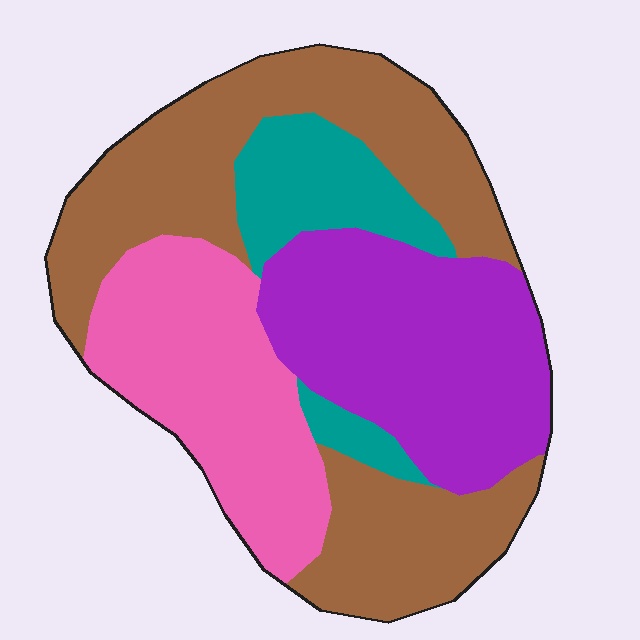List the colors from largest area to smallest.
From largest to smallest: brown, purple, pink, teal.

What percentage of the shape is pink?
Pink takes up between a sixth and a third of the shape.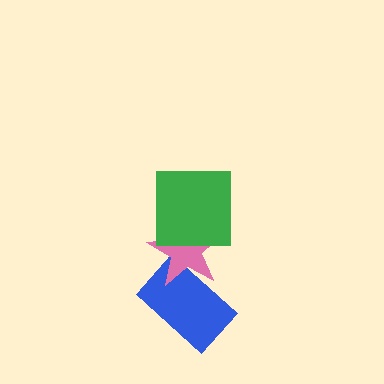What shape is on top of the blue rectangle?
The pink star is on top of the blue rectangle.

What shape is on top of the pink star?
The green square is on top of the pink star.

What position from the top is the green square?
The green square is 1st from the top.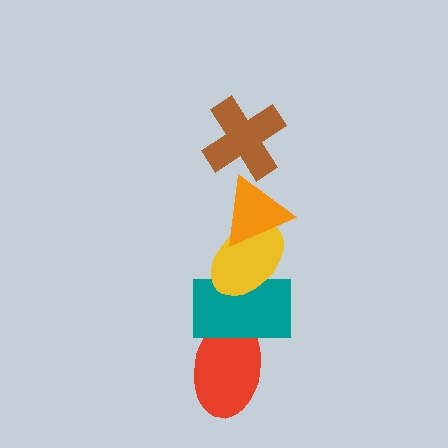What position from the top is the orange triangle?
The orange triangle is 2nd from the top.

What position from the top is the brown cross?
The brown cross is 1st from the top.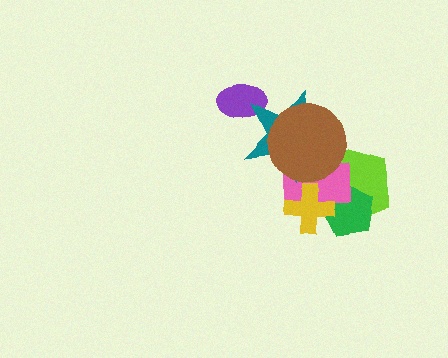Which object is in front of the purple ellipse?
The teal star is in front of the purple ellipse.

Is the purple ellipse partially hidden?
Yes, it is partially covered by another shape.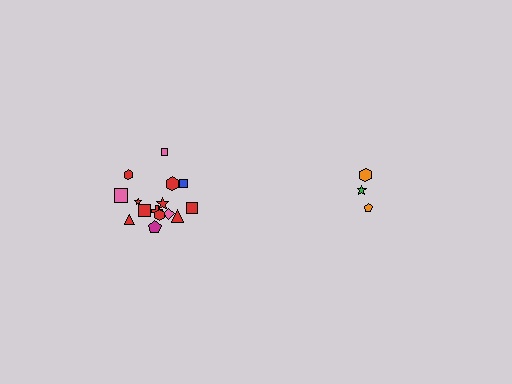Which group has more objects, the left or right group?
The left group.